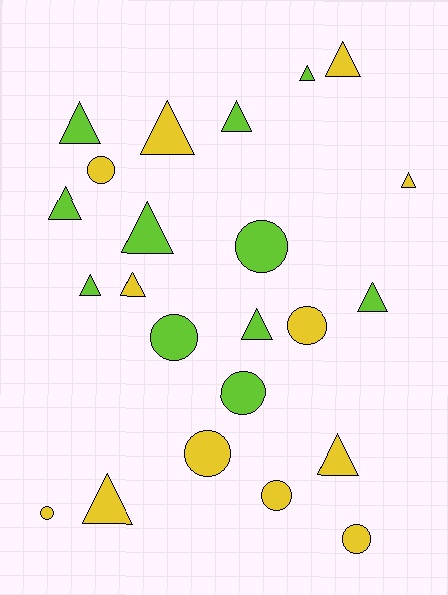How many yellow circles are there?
There are 6 yellow circles.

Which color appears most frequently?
Yellow, with 12 objects.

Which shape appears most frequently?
Triangle, with 14 objects.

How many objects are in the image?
There are 23 objects.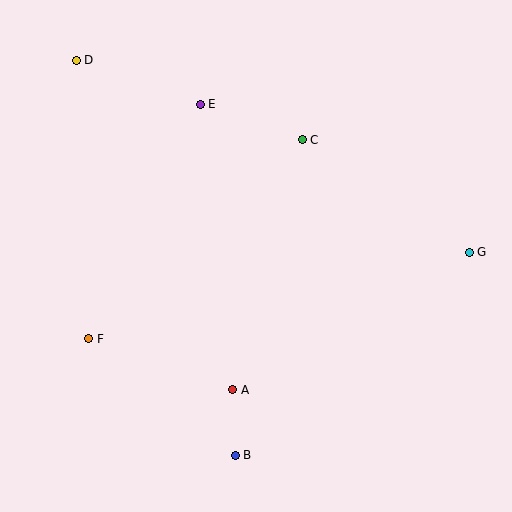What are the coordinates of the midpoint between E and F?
The midpoint between E and F is at (144, 221).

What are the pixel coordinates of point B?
Point B is at (235, 455).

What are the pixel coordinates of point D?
Point D is at (76, 60).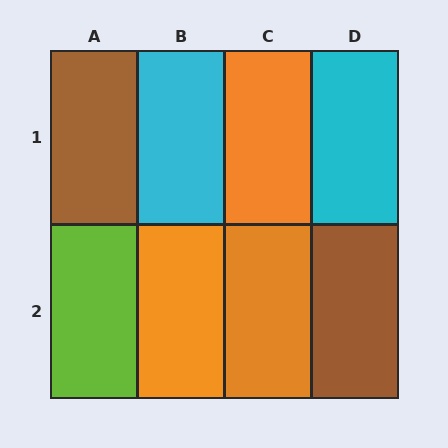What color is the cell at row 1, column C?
Orange.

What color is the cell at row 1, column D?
Cyan.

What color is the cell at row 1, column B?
Cyan.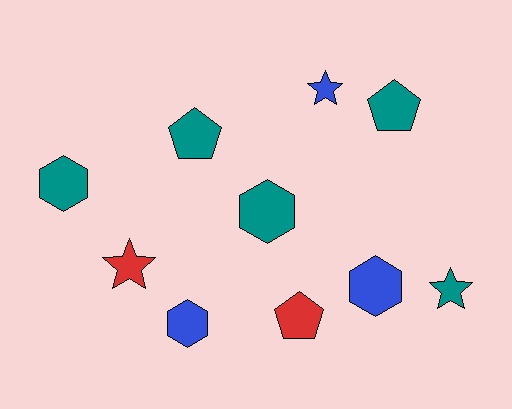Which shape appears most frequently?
Hexagon, with 4 objects.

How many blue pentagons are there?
There are no blue pentagons.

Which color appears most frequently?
Teal, with 5 objects.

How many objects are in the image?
There are 10 objects.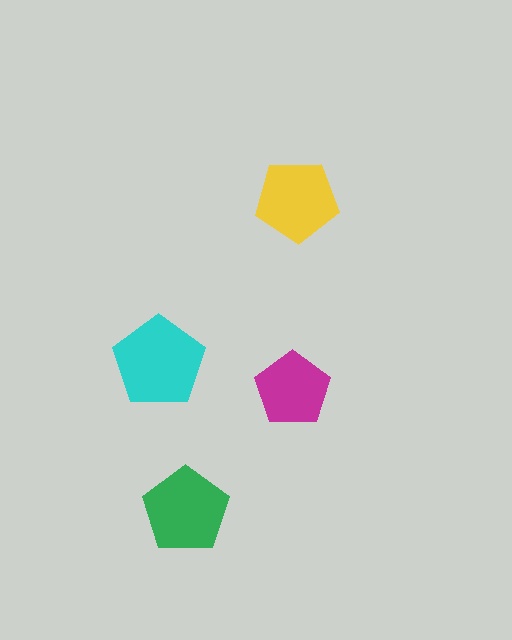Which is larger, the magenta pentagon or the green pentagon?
The green one.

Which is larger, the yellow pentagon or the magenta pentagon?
The yellow one.